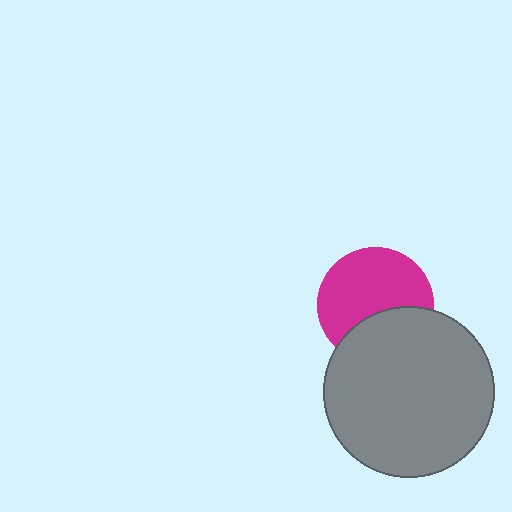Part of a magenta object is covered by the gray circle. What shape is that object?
It is a circle.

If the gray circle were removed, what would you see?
You would see the complete magenta circle.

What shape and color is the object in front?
The object in front is a gray circle.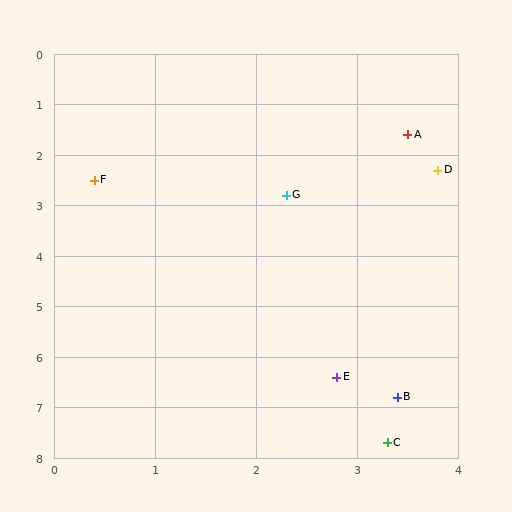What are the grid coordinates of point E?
Point E is at approximately (2.8, 6.4).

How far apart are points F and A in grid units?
Points F and A are about 3.2 grid units apart.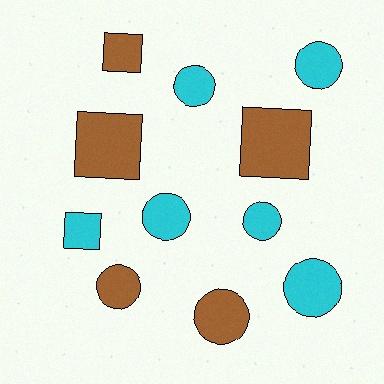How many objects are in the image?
There are 11 objects.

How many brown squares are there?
There are 3 brown squares.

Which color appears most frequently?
Cyan, with 6 objects.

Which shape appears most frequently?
Circle, with 7 objects.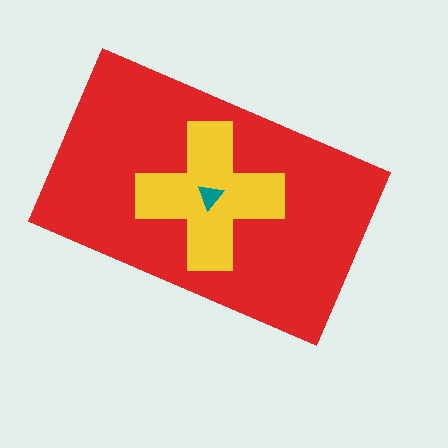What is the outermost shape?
The red rectangle.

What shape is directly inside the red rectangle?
The yellow cross.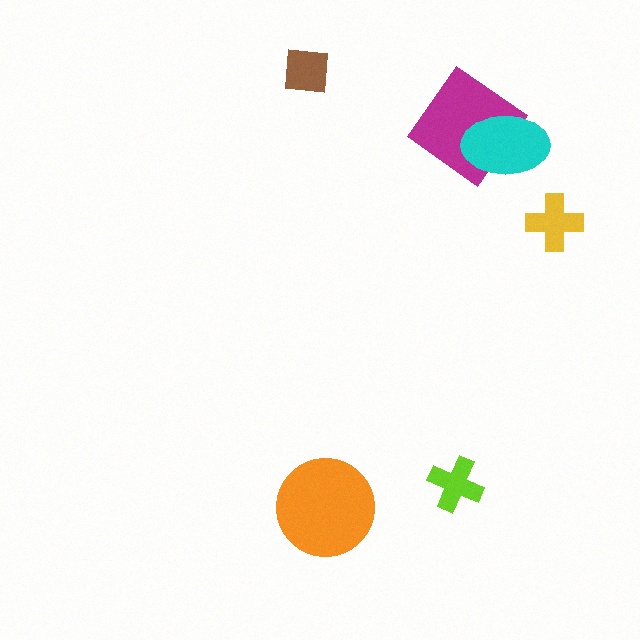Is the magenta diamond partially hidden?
Yes, it is partially covered by another shape.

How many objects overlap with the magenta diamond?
1 object overlaps with the magenta diamond.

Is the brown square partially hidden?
No, no other shape covers it.